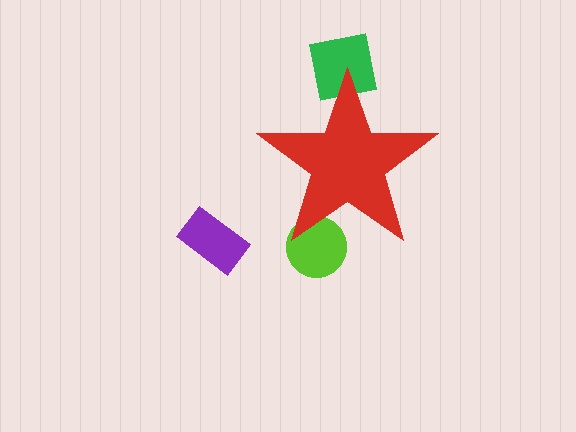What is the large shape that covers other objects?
A red star.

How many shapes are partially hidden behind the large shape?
2 shapes are partially hidden.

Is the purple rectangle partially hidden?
No, the purple rectangle is fully visible.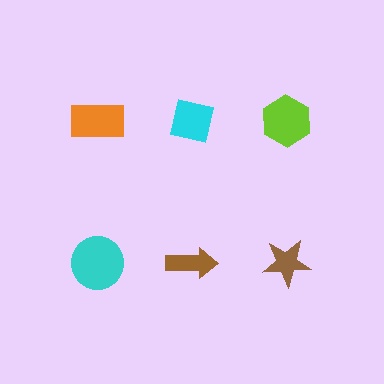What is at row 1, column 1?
An orange rectangle.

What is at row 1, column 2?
A cyan square.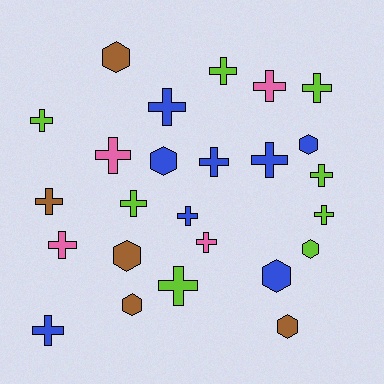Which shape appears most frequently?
Cross, with 17 objects.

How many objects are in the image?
There are 25 objects.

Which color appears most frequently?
Blue, with 8 objects.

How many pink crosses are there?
There are 4 pink crosses.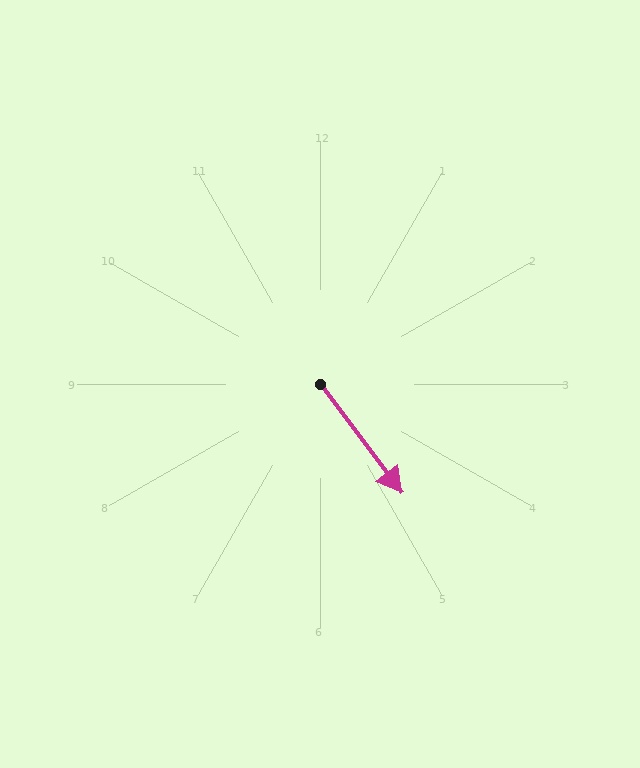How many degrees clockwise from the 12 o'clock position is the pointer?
Approximately 143 degrees.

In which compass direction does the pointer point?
Southeast.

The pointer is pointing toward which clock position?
Roughly 5 o'clock.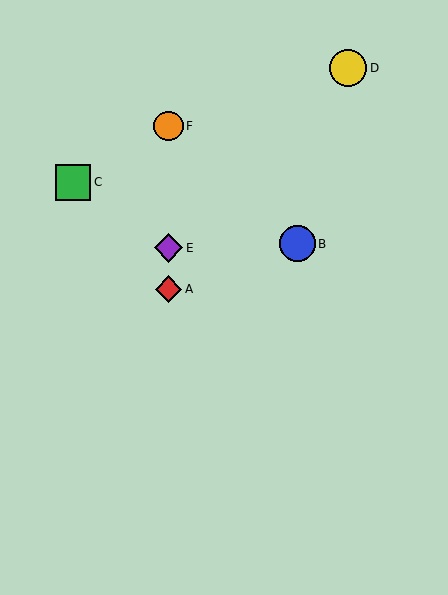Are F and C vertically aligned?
No, F is at x≈168 and C is at x≈73.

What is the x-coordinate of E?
Object E is at x≈168.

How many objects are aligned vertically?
3 objects (A, E, F) are aligned vertically.